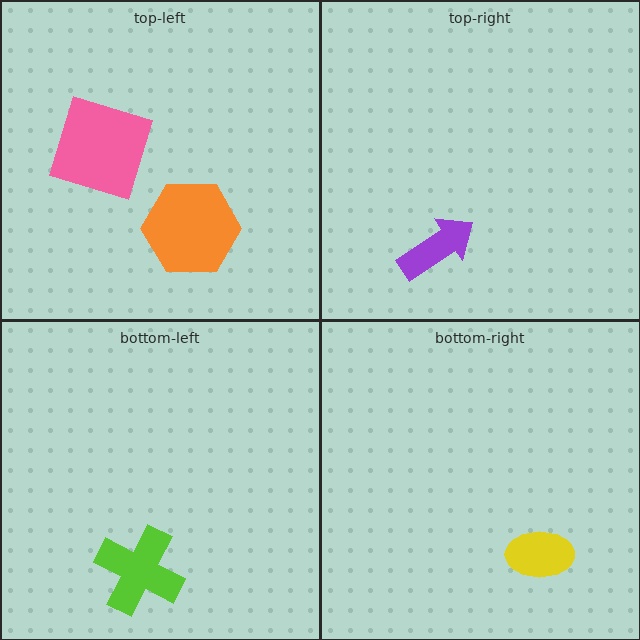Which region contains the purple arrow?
The top-right region.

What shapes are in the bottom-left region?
The lime cross.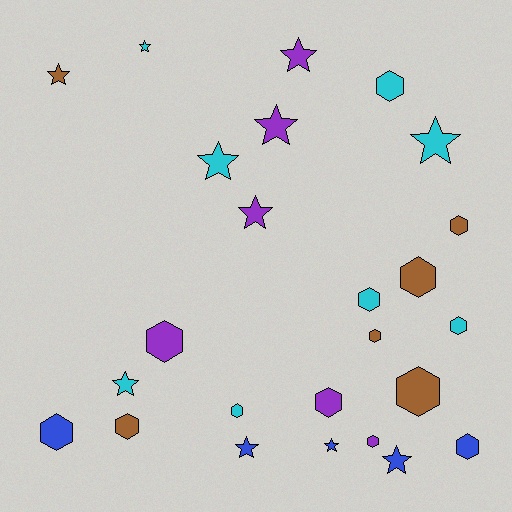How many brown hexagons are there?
There are 5 brown hexagons.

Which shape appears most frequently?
Hexagon, with 14 objects.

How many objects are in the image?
There are 25 objects.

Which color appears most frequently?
Cyan, with 8 objects.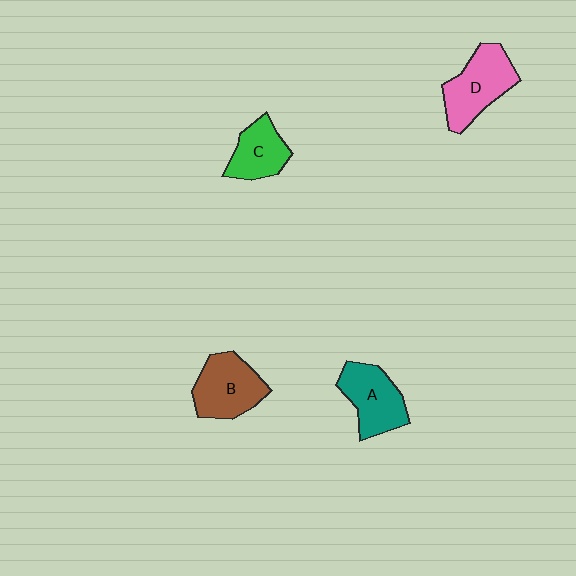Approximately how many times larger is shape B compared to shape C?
Approximately 1.3 times.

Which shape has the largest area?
Shape D (pink).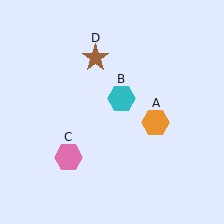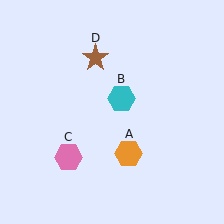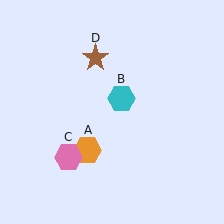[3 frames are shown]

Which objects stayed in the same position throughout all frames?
Cyan hexagon (object B) and pink hexagon (object C) and brown star (object D) remained stationary.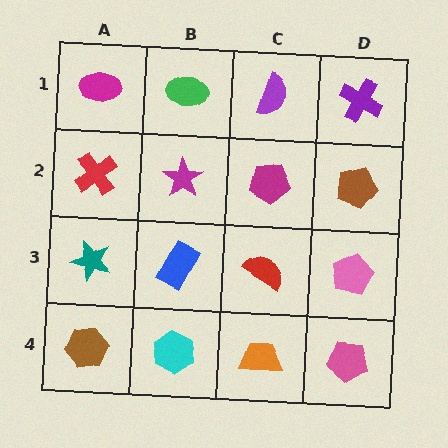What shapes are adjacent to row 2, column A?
A magenta ellipse (row 1, column A), a teal star (row 3, column A), a magenta star (row 2, column B).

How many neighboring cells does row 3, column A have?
3.